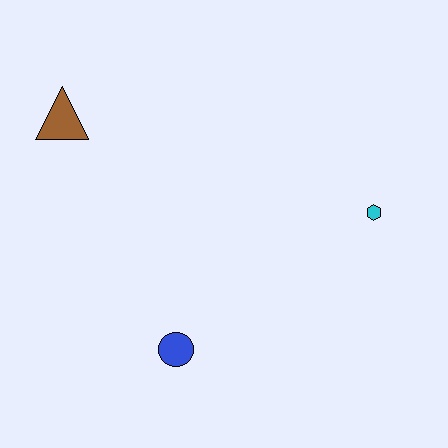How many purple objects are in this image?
There are no purple objects.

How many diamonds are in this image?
There are no diamonds.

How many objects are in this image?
There are 3 objects.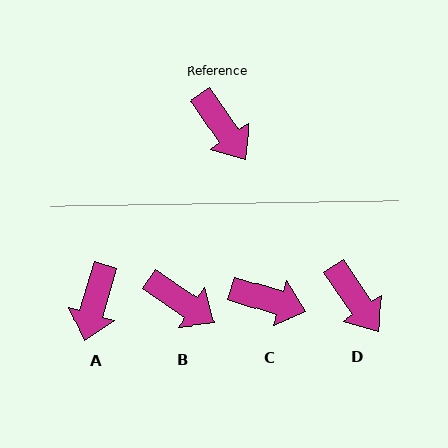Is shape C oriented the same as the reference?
No, it is off by about 38 degrees.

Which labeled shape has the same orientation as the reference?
D.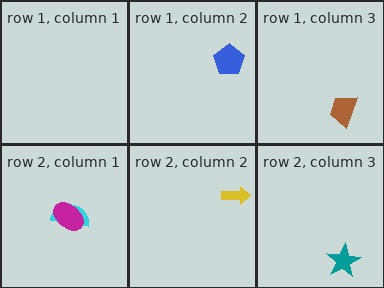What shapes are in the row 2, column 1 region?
The cyan semicircle, the magenta ellipse.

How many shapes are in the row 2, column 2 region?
1.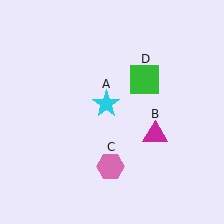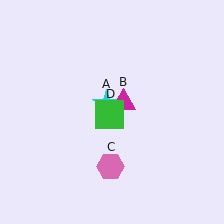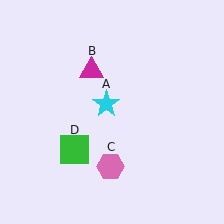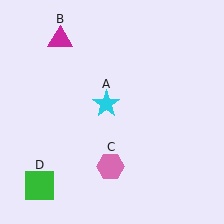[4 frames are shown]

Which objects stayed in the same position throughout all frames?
Cyan star (object A) and pink hexagon (object C) remained stationary.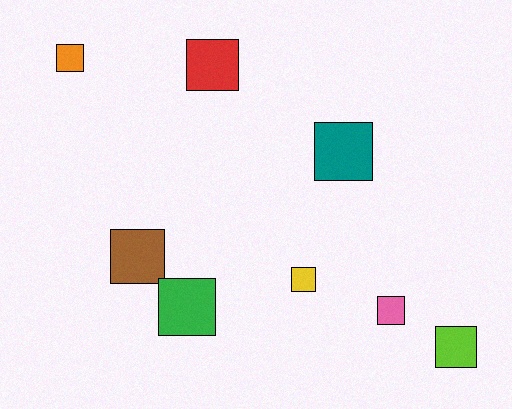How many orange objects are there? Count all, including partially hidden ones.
There is 1 orange object.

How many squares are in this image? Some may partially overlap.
There are 8 squares.